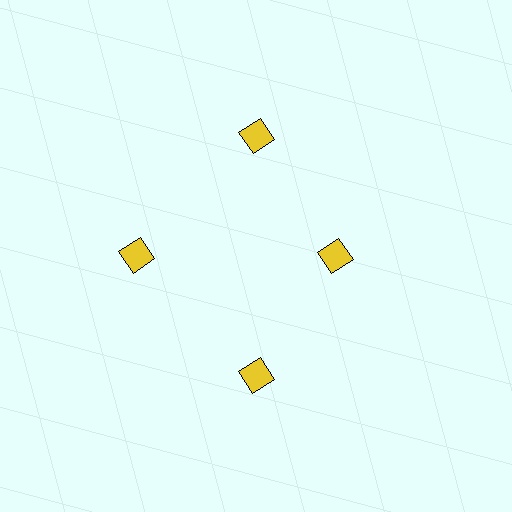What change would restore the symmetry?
The symmetry would be restored by moving it outward, back onto the ring so that all 4 diamonds sit at equal angles and equal distance from the center.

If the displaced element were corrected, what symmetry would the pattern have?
It would have 4-fold rotational symmetry — the pattern would map onto itself every 90 degrees.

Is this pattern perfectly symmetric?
No. The 4 yellow diamonds are arranged in a ring, but one element near the 3 o'clock position is pulled inward toward the center, breaking the 4-fold rotational symmetry.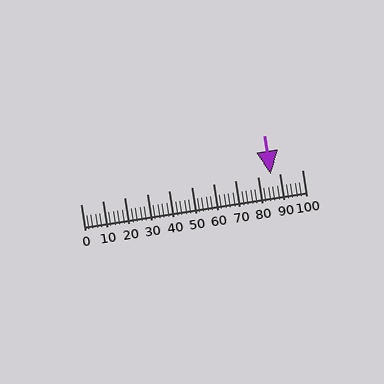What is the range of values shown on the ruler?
The ruler shows values from 0 to 100.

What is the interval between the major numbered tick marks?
The major tick marks are spaced 10 units apart.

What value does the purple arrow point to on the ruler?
The purple arrow points to approximately 86.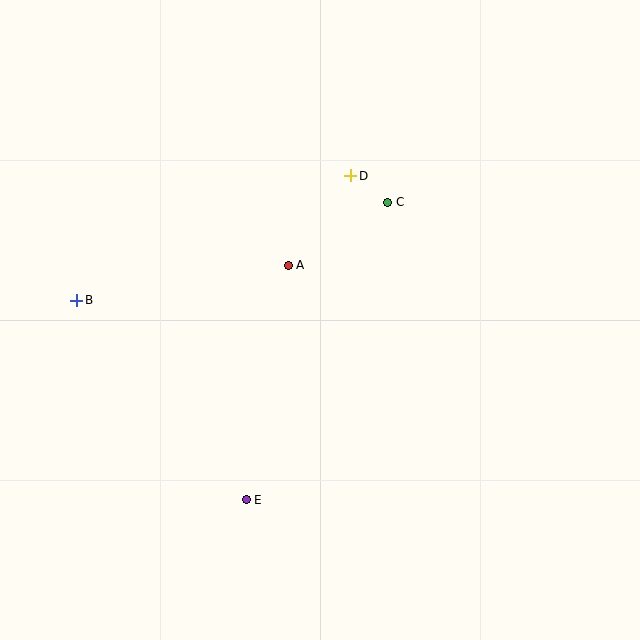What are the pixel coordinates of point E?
Point E is at (246, 500).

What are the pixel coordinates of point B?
Point B is at (77, 300).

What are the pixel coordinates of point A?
Point A is at (288, 265).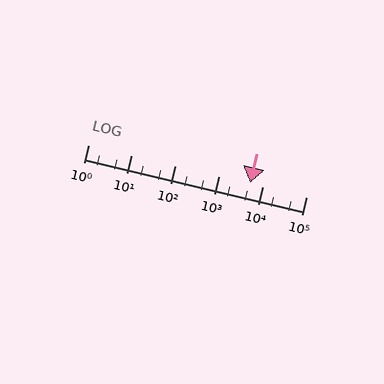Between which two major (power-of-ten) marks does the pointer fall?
The pointer is between 1000 and 10000.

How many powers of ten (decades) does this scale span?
The scale spans 5 decades, from 1 to 100000.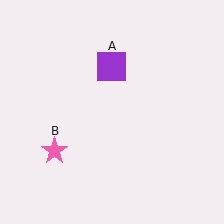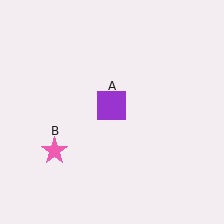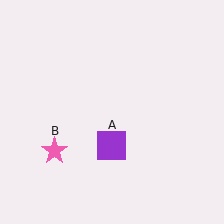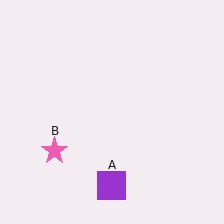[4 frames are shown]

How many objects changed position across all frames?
1 object changed position: purple square (object A).